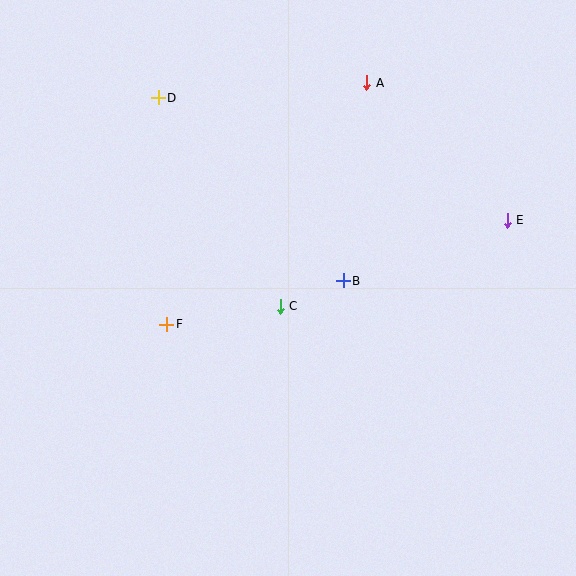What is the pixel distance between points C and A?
The distance between C and A is 240 pixels.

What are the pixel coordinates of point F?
Point F is at (167, 324).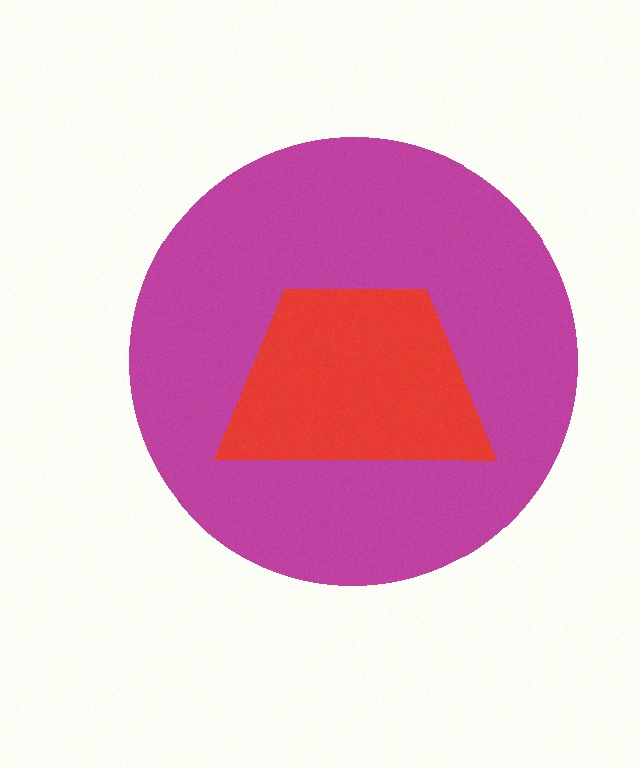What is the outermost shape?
The magenta circle.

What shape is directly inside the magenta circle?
The red trapezoid.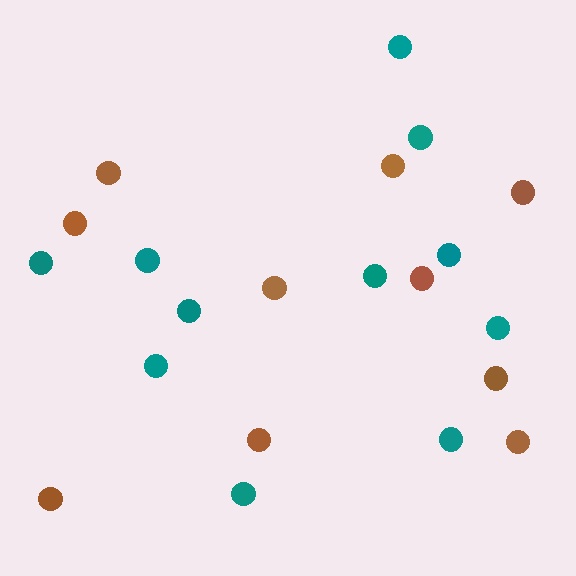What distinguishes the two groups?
There are 2 groups: one group of brown circles (10) and one group of teal circles (11).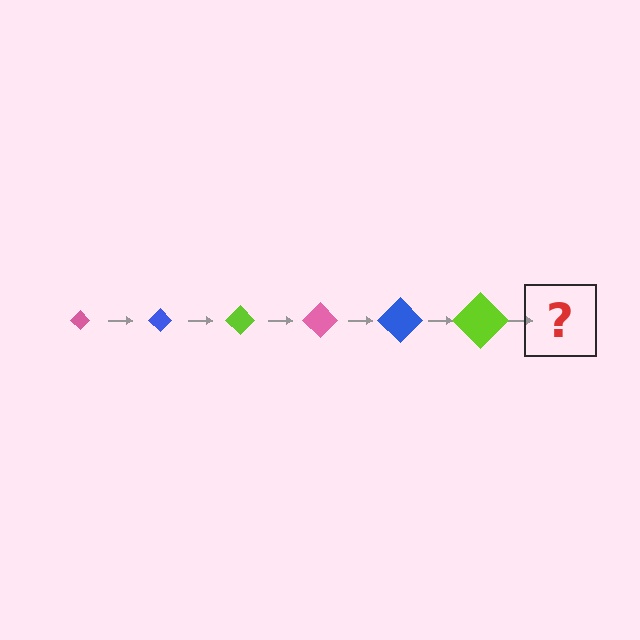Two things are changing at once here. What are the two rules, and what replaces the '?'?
The two rules are that the diamond grows larger each step and the color cycles through pink, blue, and lime. The '?' should be a pink diamond, larger than the previous one.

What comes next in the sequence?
The next element should be a pink diamond, larger than the previous one.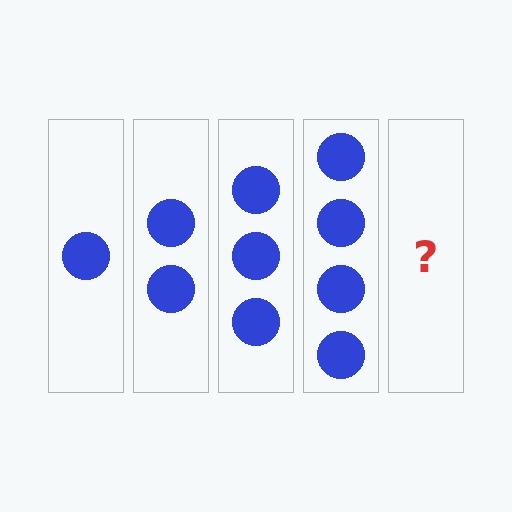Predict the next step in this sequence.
The next step is 5 circles.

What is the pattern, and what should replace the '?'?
The pattern is that each step adds one more circle. The '?' should be 5 circles.